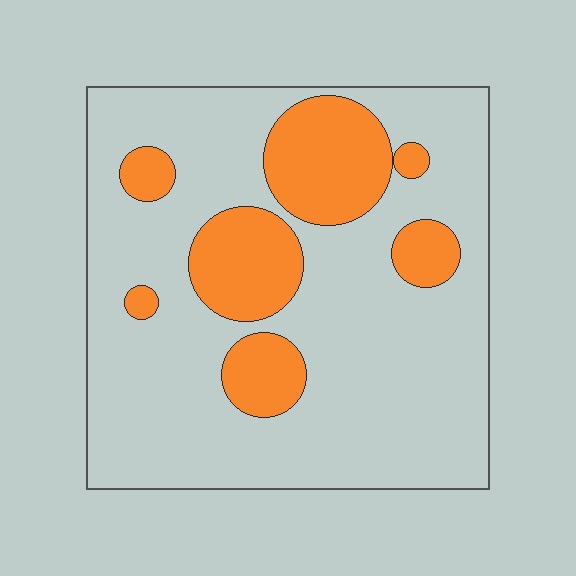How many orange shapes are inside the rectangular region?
7.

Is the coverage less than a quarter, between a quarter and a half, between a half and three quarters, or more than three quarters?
Less than a quarter.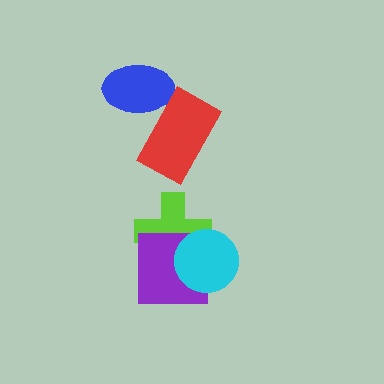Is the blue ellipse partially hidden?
Yes, it is partially covered by another shape.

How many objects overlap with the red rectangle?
1 object overlaps with the red rectangle.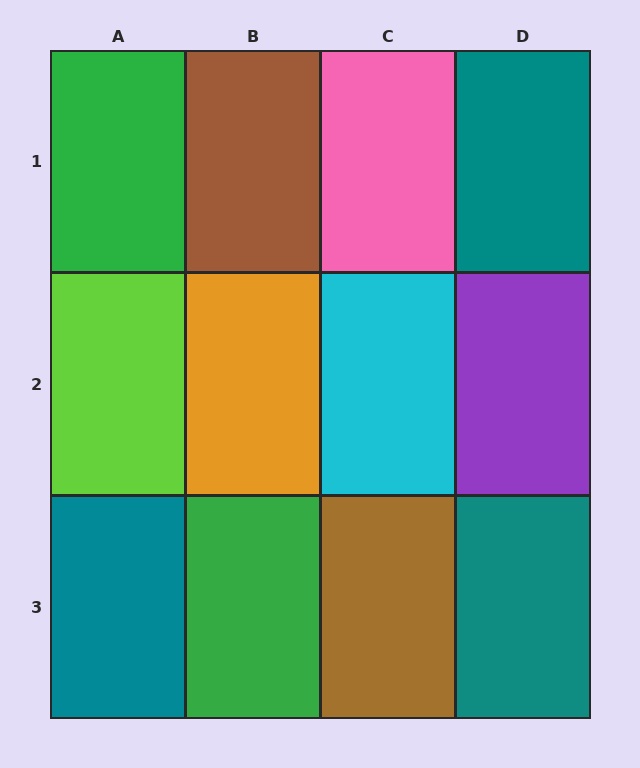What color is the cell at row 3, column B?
Green.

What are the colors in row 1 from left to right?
Green, brown, pink, teal.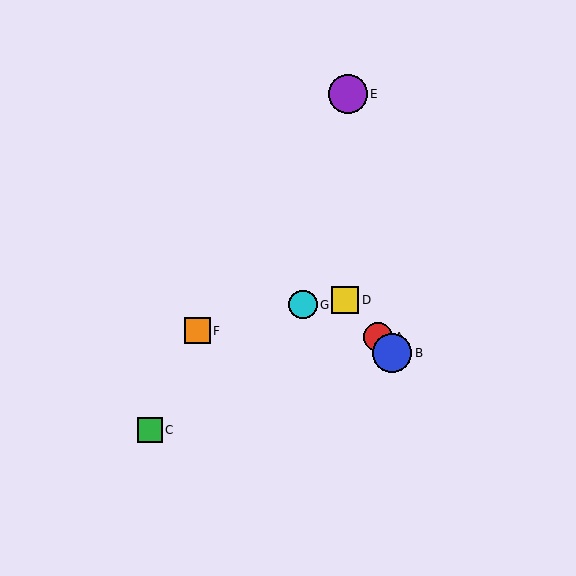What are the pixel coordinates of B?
Object B is at (392, 353).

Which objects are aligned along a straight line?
Objects A, B, D are aligned along a straight line.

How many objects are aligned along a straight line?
3 objects (A, B, D) are aligned along a straight line.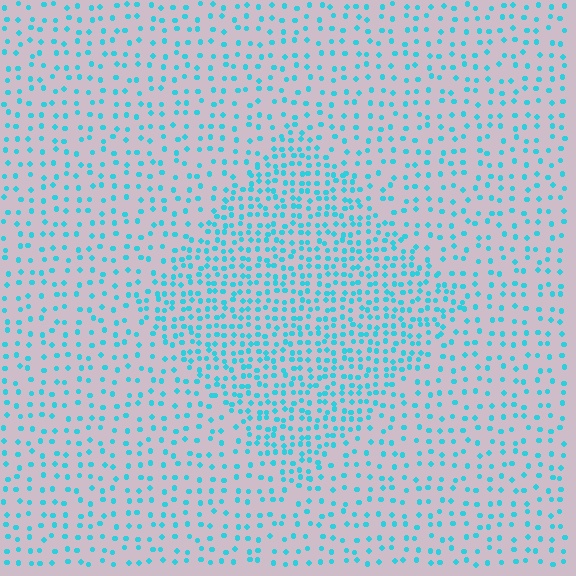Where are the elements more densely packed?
The elements are more densely packed inside the diamond boundary.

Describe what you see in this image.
The image contains small cyan elements arranged at two different densities. A diamond-shaped region is visible where the elements are more densely packed than the surrounding area.